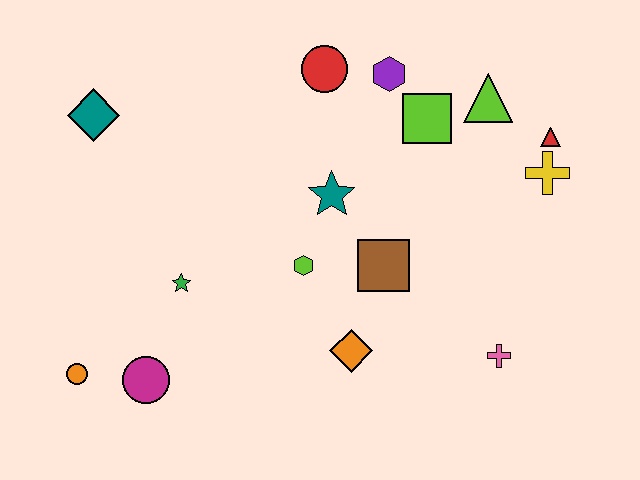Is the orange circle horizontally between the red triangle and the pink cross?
No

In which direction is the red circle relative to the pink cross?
The red circle is above the pink cross.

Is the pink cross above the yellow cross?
No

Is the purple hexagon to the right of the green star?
Yes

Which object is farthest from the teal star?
The orange circle is farthest from the teal star.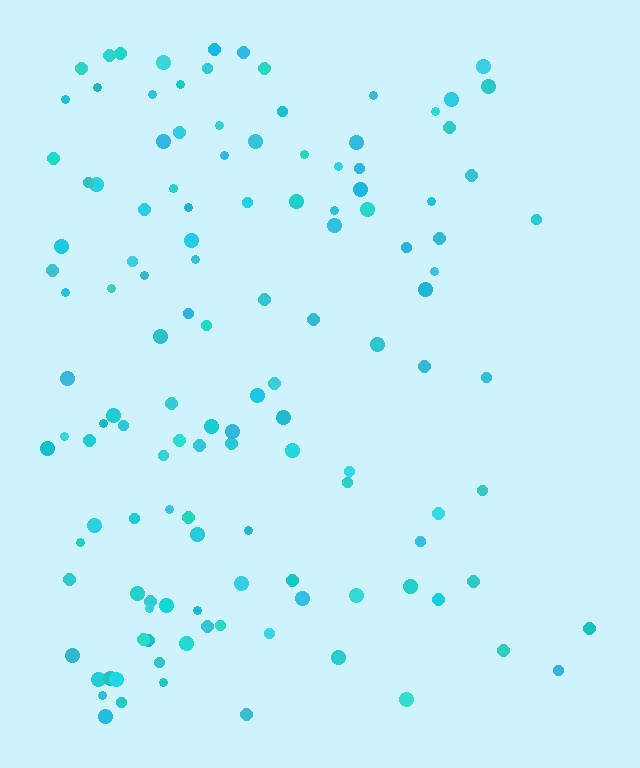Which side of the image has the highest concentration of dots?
The left.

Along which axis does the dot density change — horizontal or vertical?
Horizontal.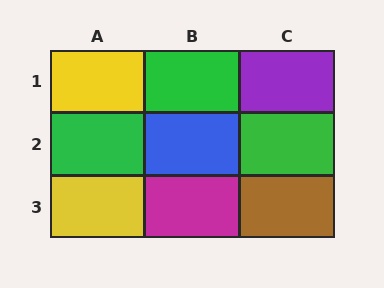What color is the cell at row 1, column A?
Yellow.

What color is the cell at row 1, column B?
Green.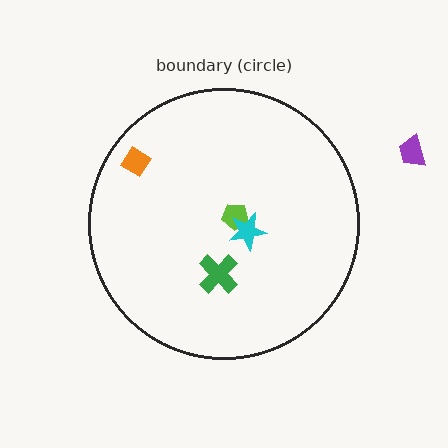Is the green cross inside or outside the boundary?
Inside.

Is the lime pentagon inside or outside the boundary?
Inside.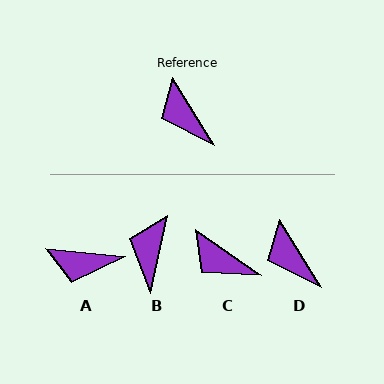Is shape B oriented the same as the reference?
No, it is off by about 44 degrees.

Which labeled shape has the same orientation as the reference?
D.